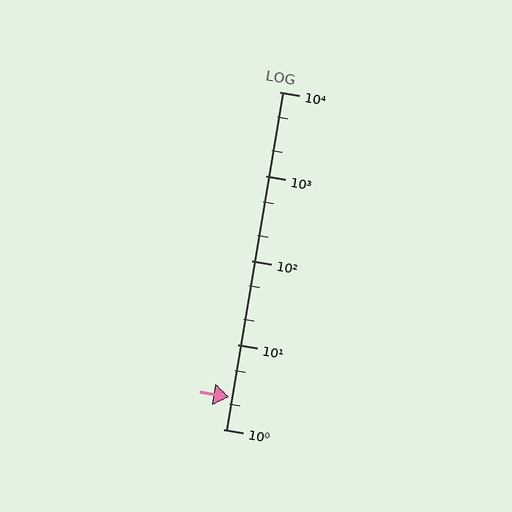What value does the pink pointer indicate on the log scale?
The pointer indicates approximately 2.4.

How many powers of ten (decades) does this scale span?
The scale spans 4 decades, from 1 to 10000.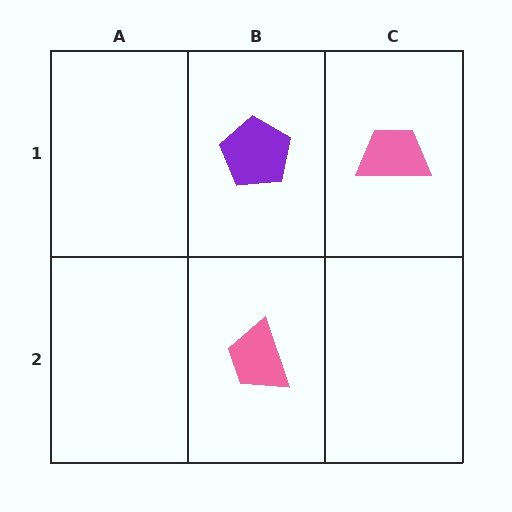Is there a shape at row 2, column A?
No, that cell is empty.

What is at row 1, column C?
A pink trapezoid.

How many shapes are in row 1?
2 shapes.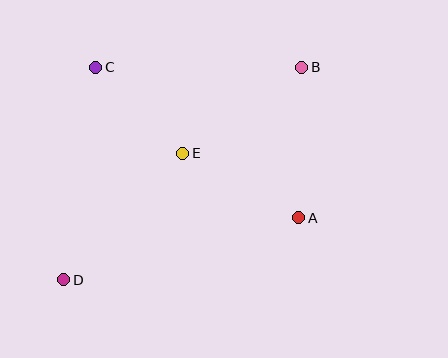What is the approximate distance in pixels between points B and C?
The distance between B and C is approximately 206 pixels.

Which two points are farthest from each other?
Points B and D are farthest from each other.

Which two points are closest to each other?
Points C and E are closest to each other.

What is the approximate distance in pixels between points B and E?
The distance between B and E is approximately 146 pixels.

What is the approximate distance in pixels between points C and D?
The distance between C and D is approximately 215 pixels.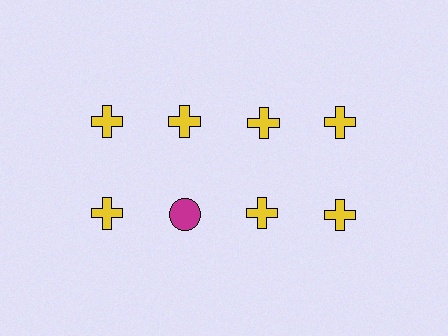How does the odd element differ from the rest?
It differs in both color (magenta instead of yellow) and shape (circle instead of cross).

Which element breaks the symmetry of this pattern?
The magenta circle in the second row, second from left column breaks the symmetry. All other shapes are yellow crosses.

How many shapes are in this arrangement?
There are 8 shapes arranged in a grid pattern.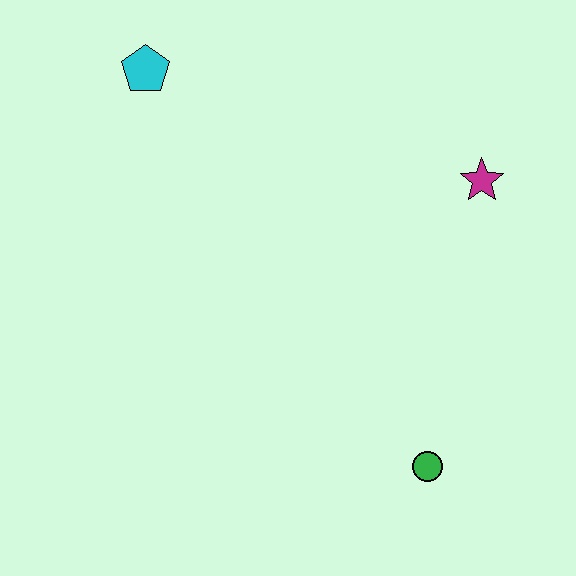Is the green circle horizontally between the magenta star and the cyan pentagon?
Yes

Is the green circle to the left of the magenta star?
Yes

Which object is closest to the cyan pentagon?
The magenta star is closest to the cyan pentagon.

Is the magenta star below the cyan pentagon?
Yes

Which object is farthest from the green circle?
The cyan pentagon is farthest from the green circle.